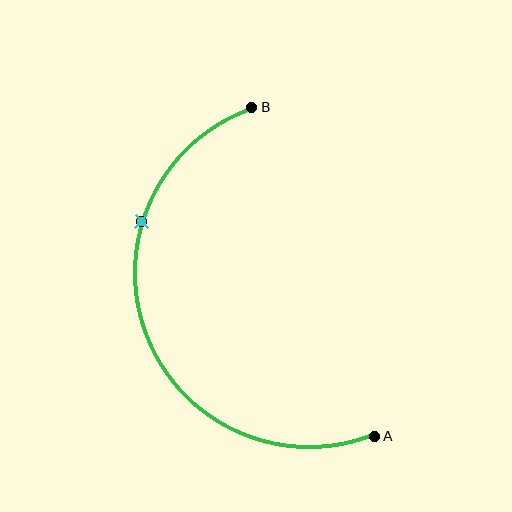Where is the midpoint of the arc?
The arc midpoint is the point on the curve farthest from the straight line joining A and B. It sits to the left of that line.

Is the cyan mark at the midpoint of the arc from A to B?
No. The cyan mark lies on the arc but is closer to endpoint B. The arc midpoint would be at the point on the curve equidistant along the arc from both A and B.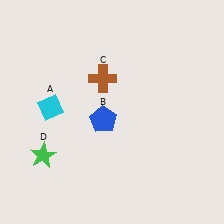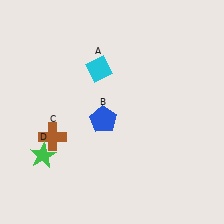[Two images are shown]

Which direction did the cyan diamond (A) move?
The cyan diamond (A) moved right.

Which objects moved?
The objects that moved are: the cyan diamond (A), the brown cross (C).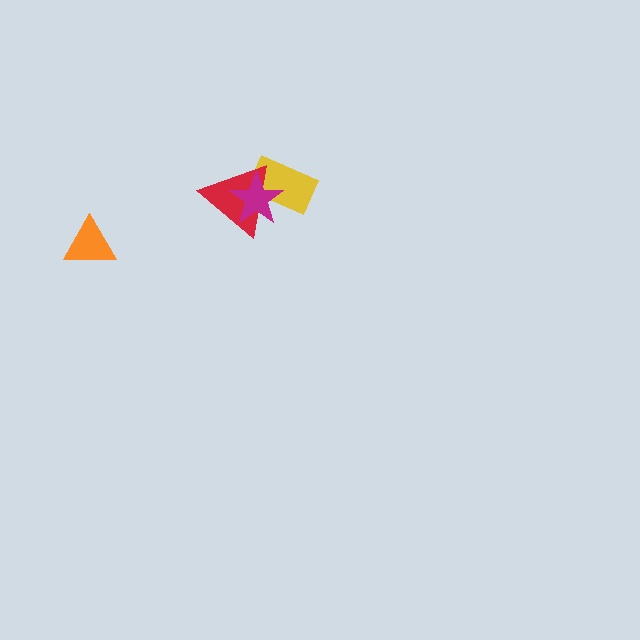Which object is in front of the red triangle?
The magenta star is in front of the red triangle.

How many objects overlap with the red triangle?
2 objects overlap with the red triangle.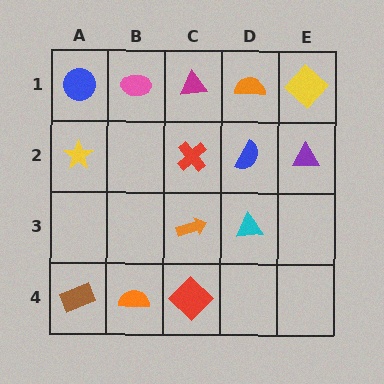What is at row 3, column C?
An orange arrow.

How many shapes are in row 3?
2 shapes.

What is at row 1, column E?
A yellow diamond.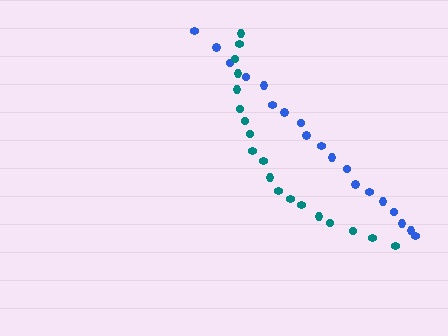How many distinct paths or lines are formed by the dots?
There are 2 distinct paths.